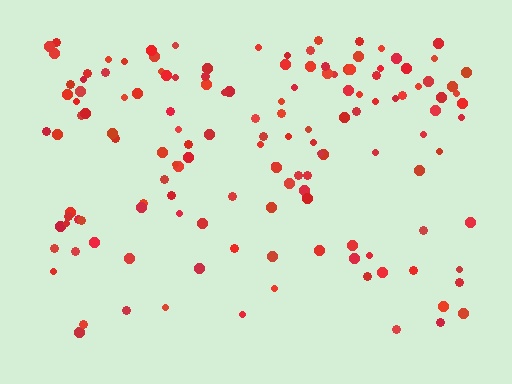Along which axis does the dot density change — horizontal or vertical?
Vertical.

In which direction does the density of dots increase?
From bottom to top, with the top side densest.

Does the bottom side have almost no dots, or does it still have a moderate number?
Still a moderate number, just noticeably fewer than the top.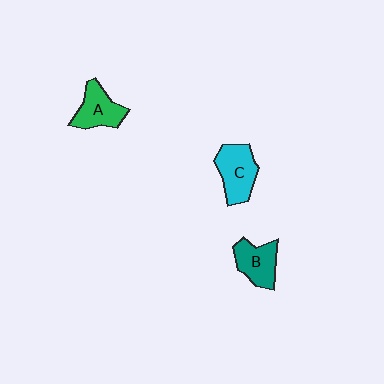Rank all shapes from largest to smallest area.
From largest to smallest: C (cyan), A (green), B (teal).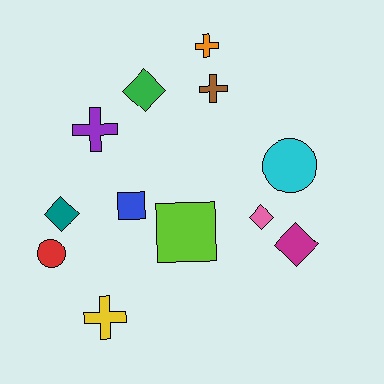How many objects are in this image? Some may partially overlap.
There are 12 objects.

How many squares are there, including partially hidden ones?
There are 2 squares.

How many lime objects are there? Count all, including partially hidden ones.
There is 1 lime object.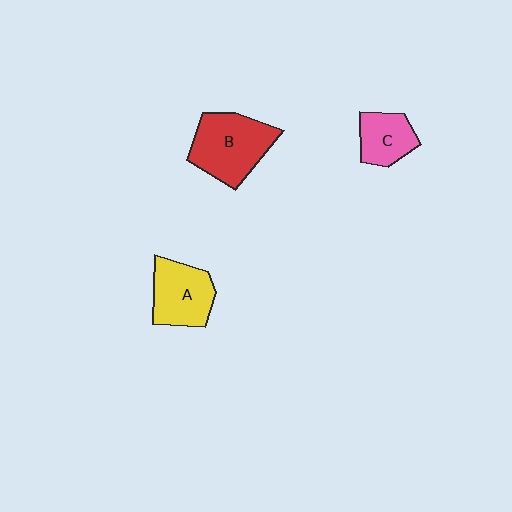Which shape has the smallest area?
Shape C (pink).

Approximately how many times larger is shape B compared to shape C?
Approximately 1.8 times.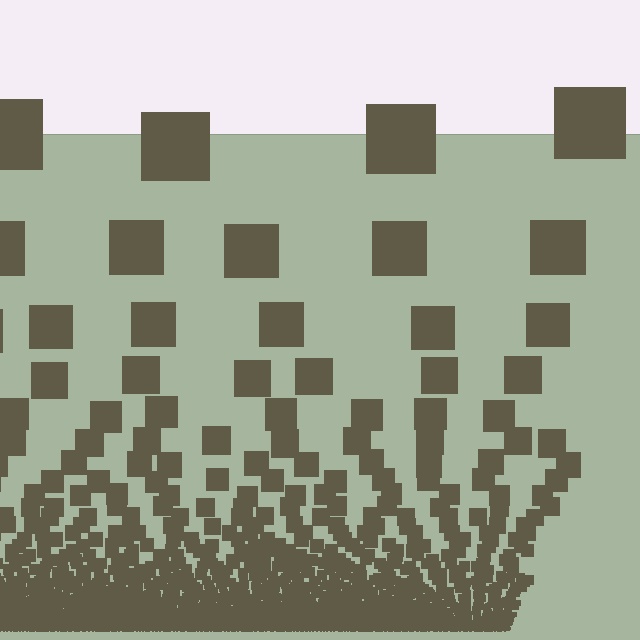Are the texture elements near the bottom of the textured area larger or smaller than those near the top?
Smaller. The gradient is inverted — elements near the bottom are smaller and denser.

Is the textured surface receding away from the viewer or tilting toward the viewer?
The surface appears to tilt toward the viewer. Texture elements get larger and sparser toward the top.